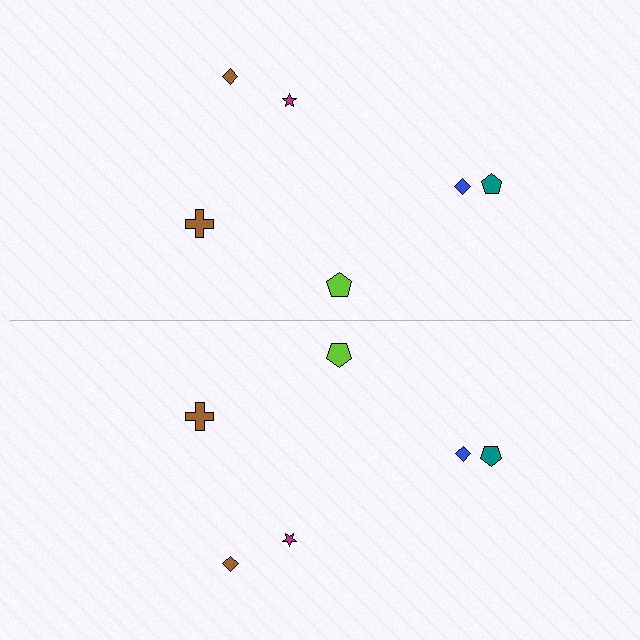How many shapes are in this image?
There are 12 shapes in this image.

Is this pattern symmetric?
Yes, this pattern has bilateral (reflection) symmetry.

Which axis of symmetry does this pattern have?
The pattern has a horizontal axis of symmetry running through the center of the image.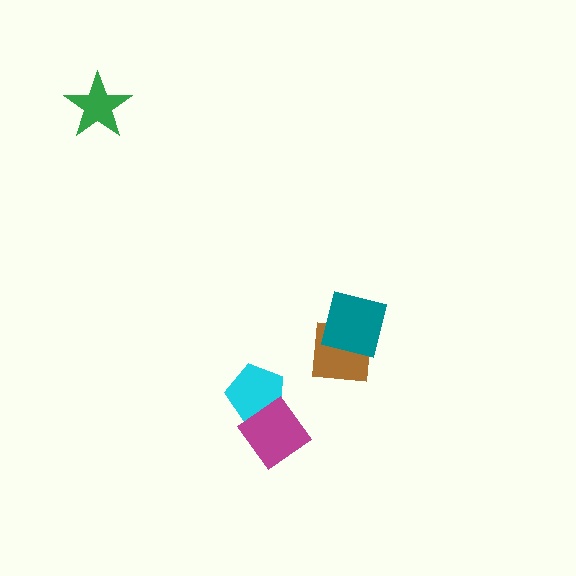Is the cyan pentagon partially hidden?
Yes, it is partially covered by another shape.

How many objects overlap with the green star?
0 objects overlap with the green star.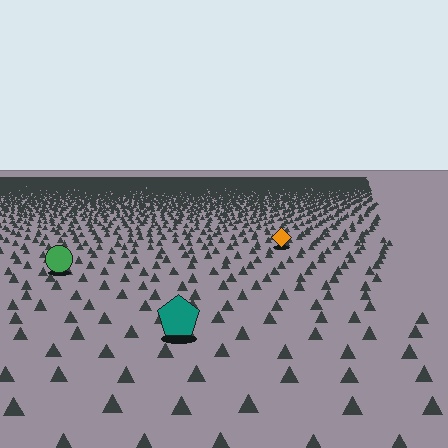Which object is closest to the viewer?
The teal pentagon is closest. The texture marks near it are larger and more spread out.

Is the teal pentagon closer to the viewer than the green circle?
Yes. The teal pentagon is closer — you can tell from the texture gradient: the ground texture is coarser near it.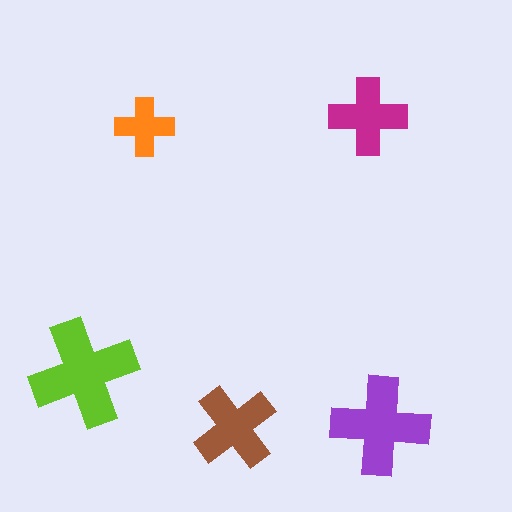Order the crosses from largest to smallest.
the lime one, the purple one, the brown one, the magenta one, the orange one.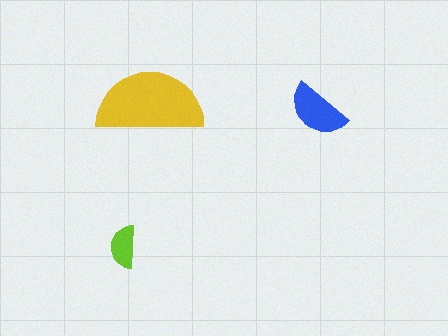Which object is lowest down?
The lime semicircle is bottommost.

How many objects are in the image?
There are 3 objects in the image.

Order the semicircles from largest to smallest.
the yellow one, the blue one, the lime one.